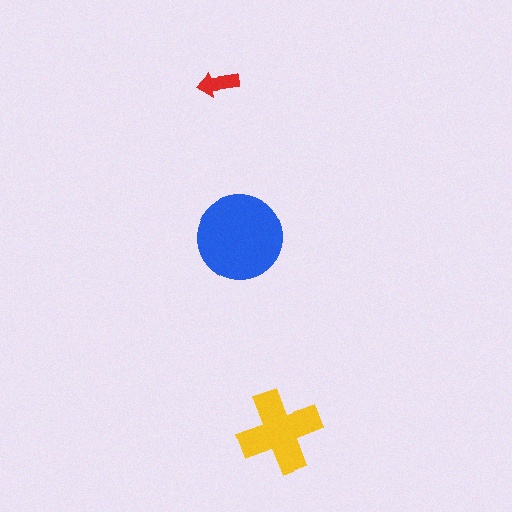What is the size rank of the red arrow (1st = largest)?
3rd.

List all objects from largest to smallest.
The blue circle, the yellow cross, the red arrow.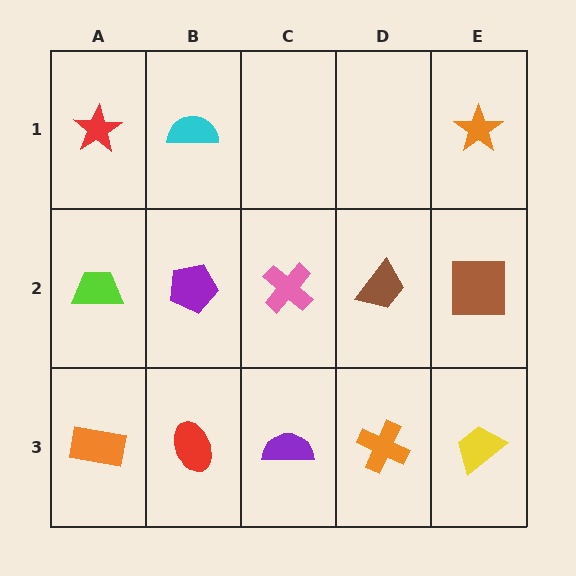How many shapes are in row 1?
3 shapes.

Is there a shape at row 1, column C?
No, that cell is empty.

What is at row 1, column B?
A cyan semicircle.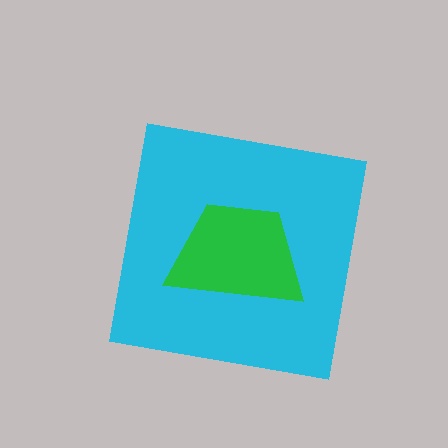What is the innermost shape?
The green trapezoid.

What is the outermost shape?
The cyan square.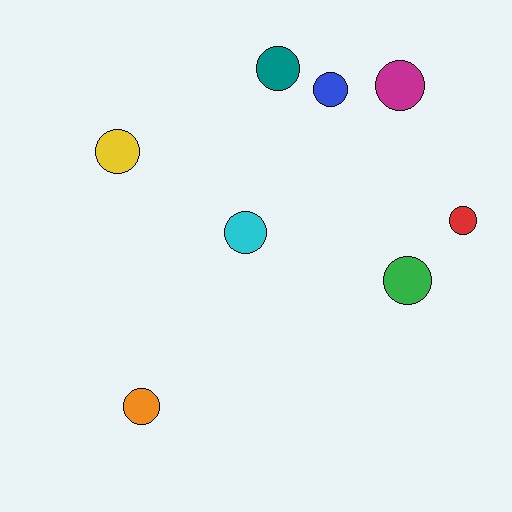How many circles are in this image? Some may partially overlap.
There are 8 circles.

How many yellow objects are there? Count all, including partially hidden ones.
There is 1 yellow object.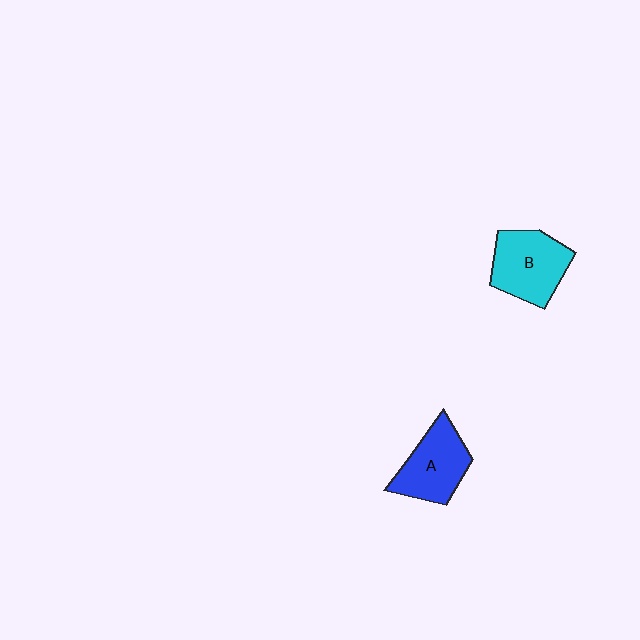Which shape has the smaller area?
Shape A (blue).